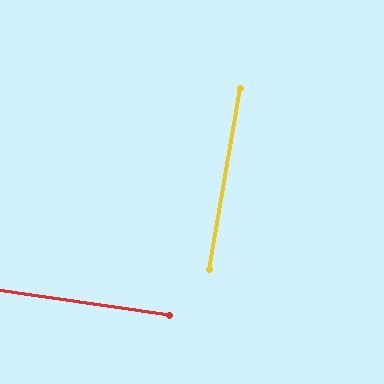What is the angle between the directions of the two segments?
Approximately 88 degrees.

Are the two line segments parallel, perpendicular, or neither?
Perpendicular — they meet at approximately 88°.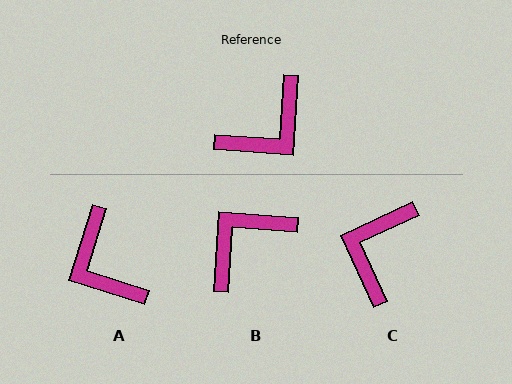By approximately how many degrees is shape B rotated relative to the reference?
Approximately 180 degrees counter-clockwise.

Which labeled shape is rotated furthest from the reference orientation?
B, about 180 degrees away.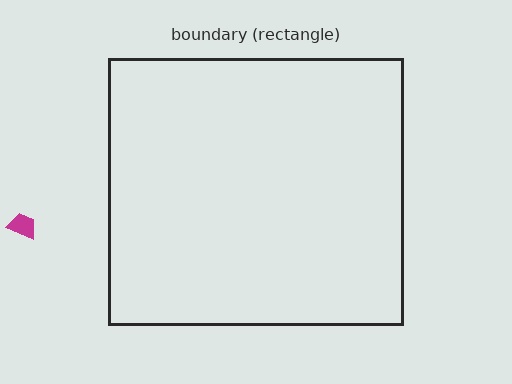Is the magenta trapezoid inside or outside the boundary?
Outside.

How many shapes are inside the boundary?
0 inside, 1 outside.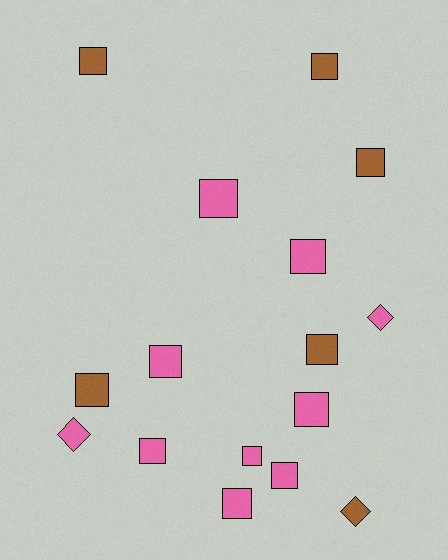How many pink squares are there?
There are 8 pink squares.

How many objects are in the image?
There are 16 objects.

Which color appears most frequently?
Pink, with 10 objects.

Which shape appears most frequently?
Square, with 13 objects.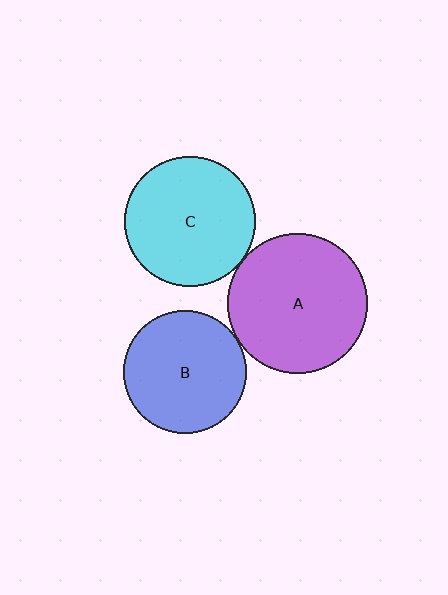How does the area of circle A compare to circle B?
Approximately 1.3 times.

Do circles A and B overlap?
Yes.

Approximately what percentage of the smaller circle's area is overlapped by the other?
Approximately 5%.